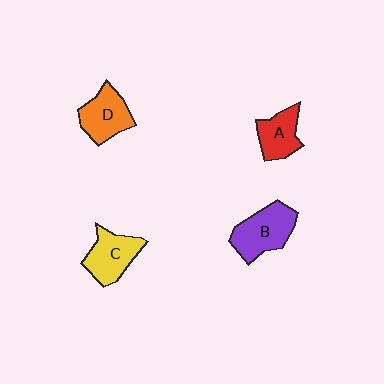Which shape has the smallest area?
Shape A (red).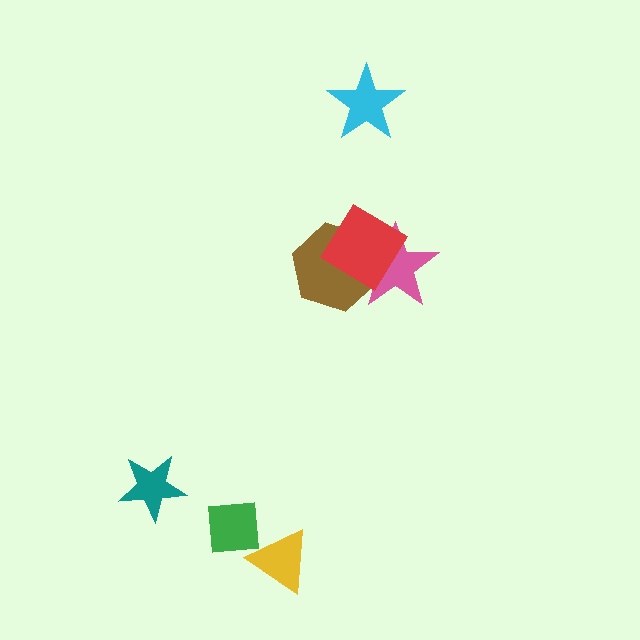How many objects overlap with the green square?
1 object overlaps with the green square.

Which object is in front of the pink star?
The red diamond is in front of the pink star.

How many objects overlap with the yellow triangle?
1 object overlaps with the yellow triangle.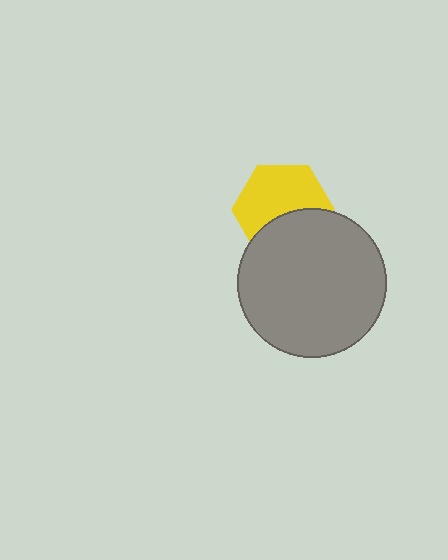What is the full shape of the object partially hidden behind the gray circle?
The partially hidden object is a yellow hexagon.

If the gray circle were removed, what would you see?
You would see the complete yellow hexagon.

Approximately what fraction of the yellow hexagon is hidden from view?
Roughly 39% of the yellow hexagon is hidden behind the gray circle.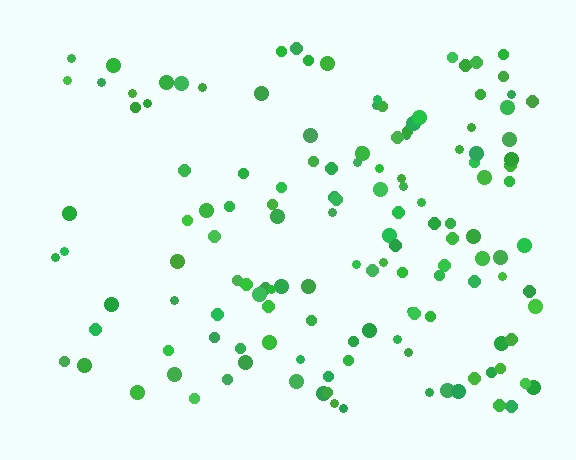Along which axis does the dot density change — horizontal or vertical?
Horizontal.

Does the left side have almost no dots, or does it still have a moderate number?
Still a moderate number, just noticeably fewer than the right.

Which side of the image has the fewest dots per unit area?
The left.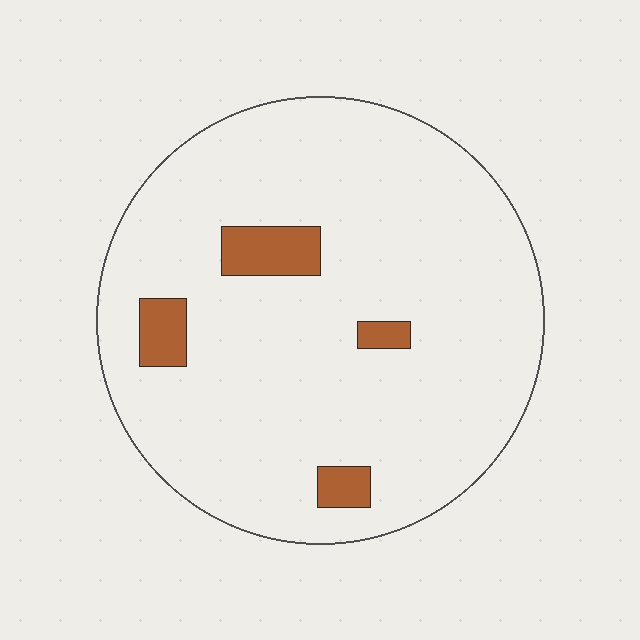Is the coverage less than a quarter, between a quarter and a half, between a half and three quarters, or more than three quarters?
Less than a quarter.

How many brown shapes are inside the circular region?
4.